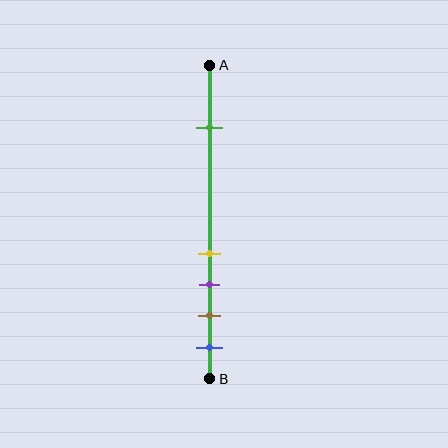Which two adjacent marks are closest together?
The yellow and purple marks are the closest adjacent pair.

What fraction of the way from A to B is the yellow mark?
The yellow mark is approximately 60% (0.6) of the way from A to B.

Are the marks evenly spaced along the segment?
No, the marks are not evenly spaced.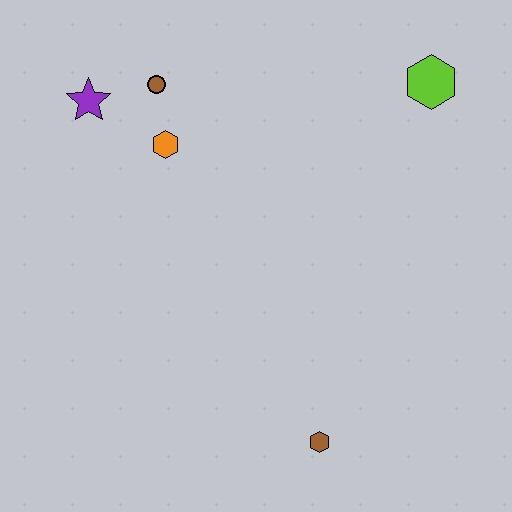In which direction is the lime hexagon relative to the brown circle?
The lime hexagon is to the right of the brown circle.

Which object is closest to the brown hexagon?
The orange hexagon is closest to the brown hexagon.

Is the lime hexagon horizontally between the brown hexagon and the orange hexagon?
No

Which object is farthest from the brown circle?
The brown hexagon is farthest from the brown circle.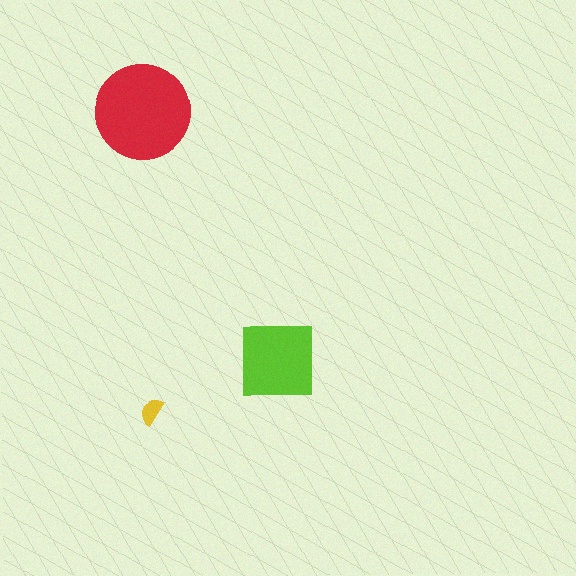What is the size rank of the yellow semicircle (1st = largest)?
3rd.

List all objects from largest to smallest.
The red circle, the lime square, the yellow semicircle.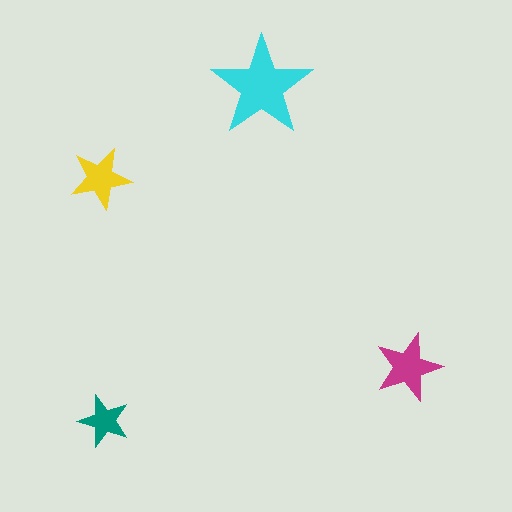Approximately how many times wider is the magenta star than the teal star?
About 1.5 times wider.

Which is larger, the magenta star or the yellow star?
The magenta one.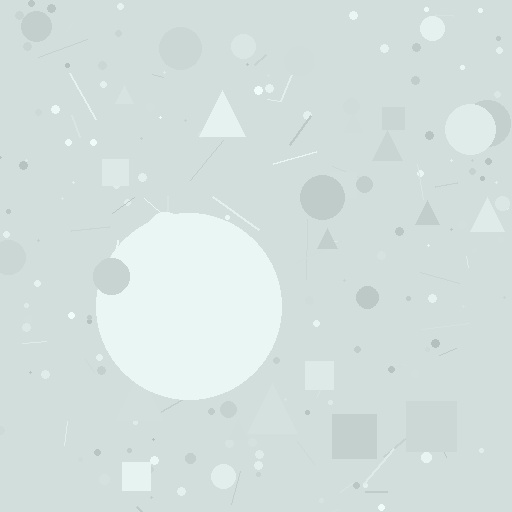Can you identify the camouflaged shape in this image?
The camouflaged shape is a circle.